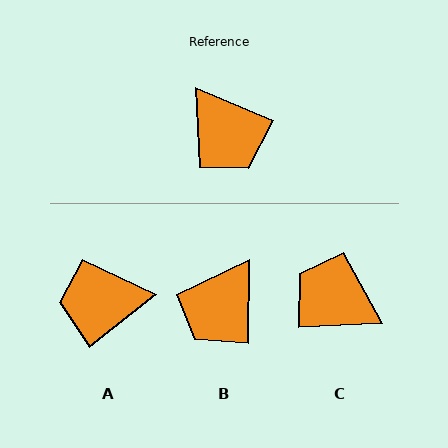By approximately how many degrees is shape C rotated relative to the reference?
Approximately 154 degrees clockwise.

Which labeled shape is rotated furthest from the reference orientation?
C, about 154 degrees away.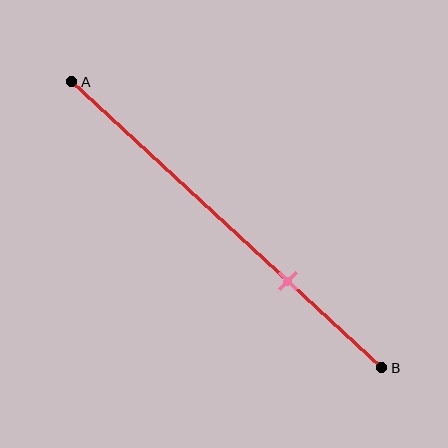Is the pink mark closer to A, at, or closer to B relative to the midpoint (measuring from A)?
The pink mark is closer to point B than the midpoint of segment AB.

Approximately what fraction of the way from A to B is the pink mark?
The pink mark is approximately 70% of the way from A to B.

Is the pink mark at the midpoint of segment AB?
No, the mark is at about 70% from A, not at the 50% midpoint.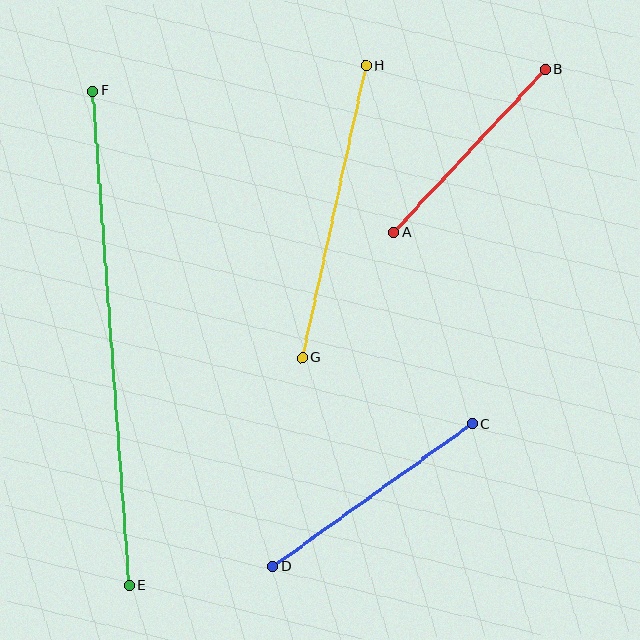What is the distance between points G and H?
The distance is approximately 299 pixels.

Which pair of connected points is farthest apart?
Points E and F are farthest apart.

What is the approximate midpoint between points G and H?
The midpoint is at approximately (334, 212) pixels.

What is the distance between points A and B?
The distance is approximately 223 pixels.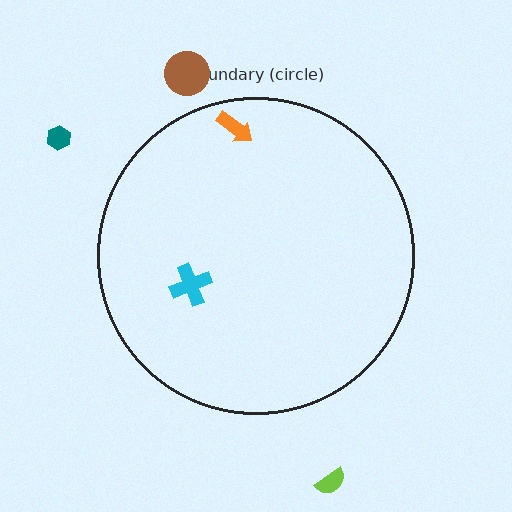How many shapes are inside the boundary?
2 inside, 3 outside.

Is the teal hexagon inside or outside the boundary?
Outside.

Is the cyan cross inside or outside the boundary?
Inside.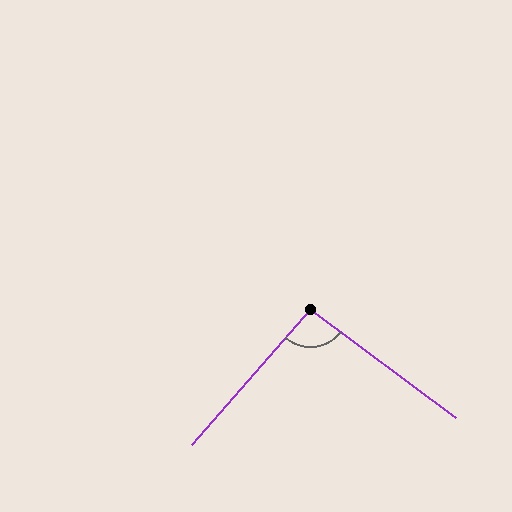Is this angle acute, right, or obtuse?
It is approximately a right angle.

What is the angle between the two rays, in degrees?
Approximately 94 degrees.